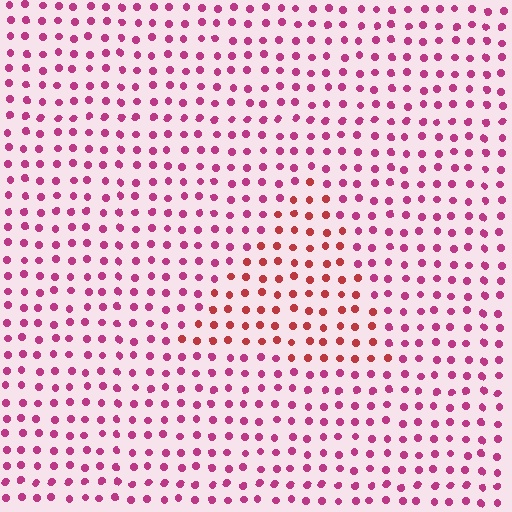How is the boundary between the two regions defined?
The boundary is defined purely by a slight shift in hue (about 32 degrees). Spacing, size, and orientation are identical on both sides.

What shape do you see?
I see a triangle.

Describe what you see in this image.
The image is filled with small magenta elements in a uniform arrangement. A triangle-shaped region is visible where the elements are tinted to a slightly different hue, forming a subtle color boundary.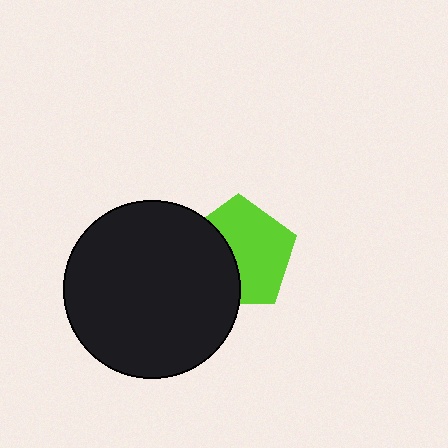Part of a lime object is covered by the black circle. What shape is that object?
It is a pentagon.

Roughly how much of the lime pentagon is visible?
About half of it is visible (roughly 61%).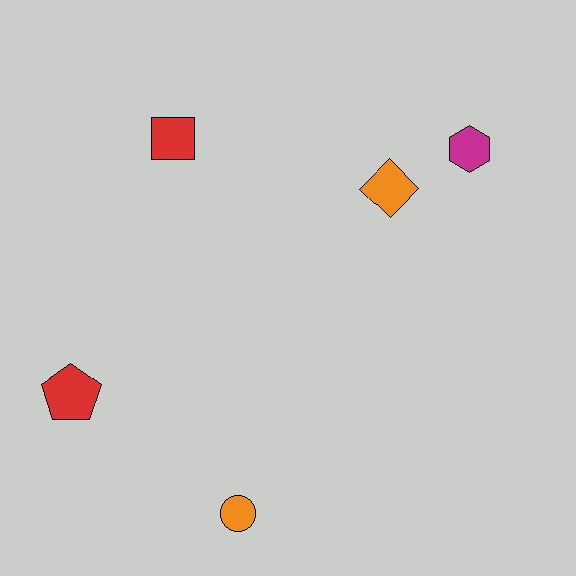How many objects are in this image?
There are 5 objects.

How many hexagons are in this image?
There is 1 hexagon.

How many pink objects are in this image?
There are no pink objects.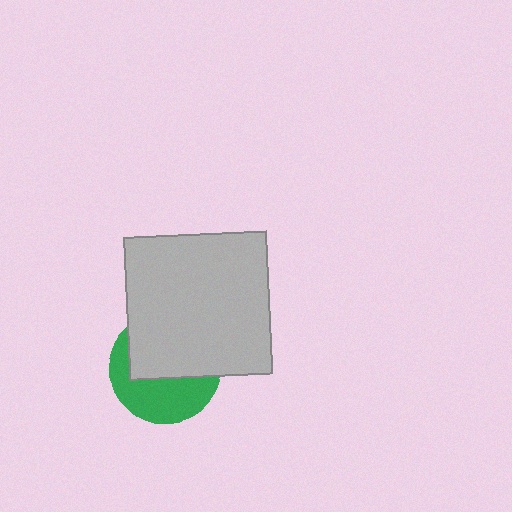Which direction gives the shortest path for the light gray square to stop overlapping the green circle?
Moving up gives the shortest separation.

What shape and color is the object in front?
The object in front is a light gray square.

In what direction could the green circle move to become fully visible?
The green circle could move down. That would shift it out from behind the light gray square entirely.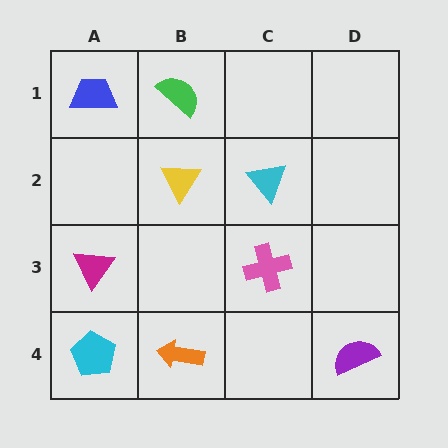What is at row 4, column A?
A cyan pentagon.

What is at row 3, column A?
A magenta triangle.